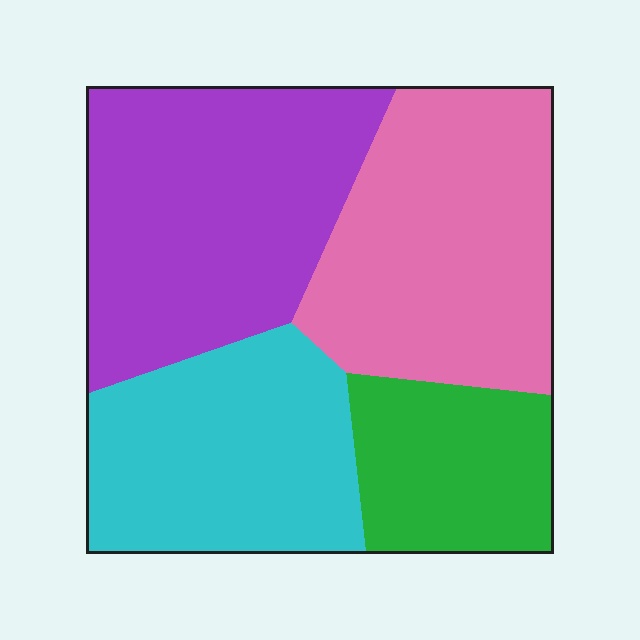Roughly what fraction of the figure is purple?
Purple takes up between a quarter and a half of the figure.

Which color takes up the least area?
Green, at roughly 15%.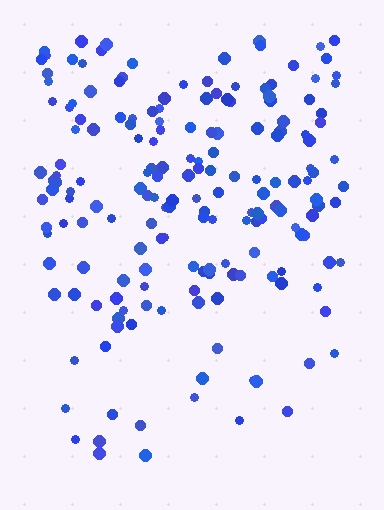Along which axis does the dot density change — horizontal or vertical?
Vertical.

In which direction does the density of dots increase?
From bottom to top, with the top side densest.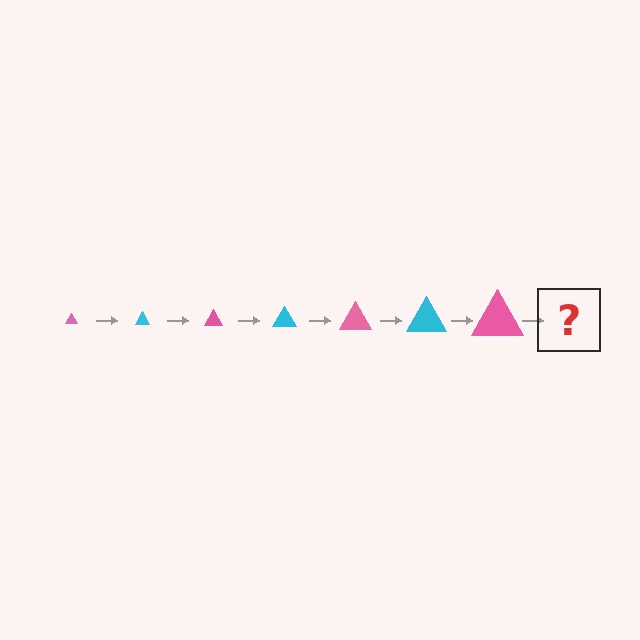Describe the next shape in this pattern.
It should be a cyan triangle, larger than the previous one.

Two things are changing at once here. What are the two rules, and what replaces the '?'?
The two rules are that the triangle grows larger each step and the color cycles through pink and cyan. The '?' should be a cyan triangle, larger than the previous one.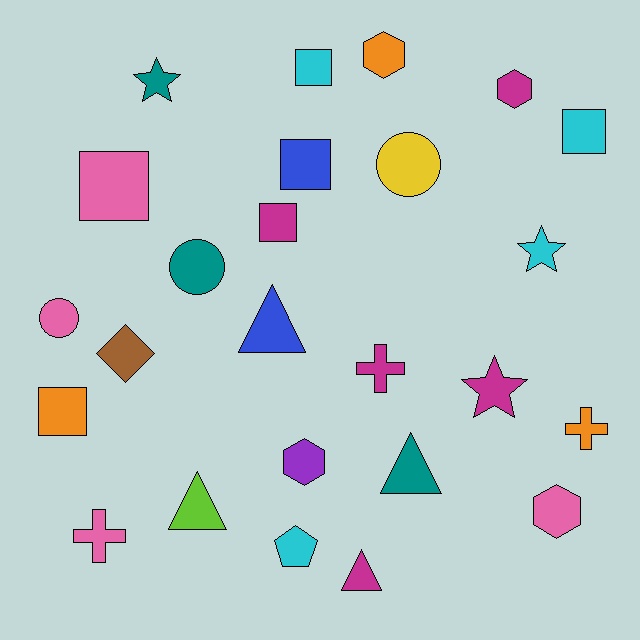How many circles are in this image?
There are 3 circles.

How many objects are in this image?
There are 25 objects.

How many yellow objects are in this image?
There is 1 yellow object.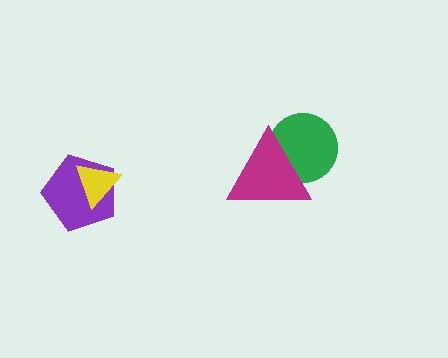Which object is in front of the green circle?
The magenta triangle is in front of the green circle.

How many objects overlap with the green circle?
1 object overlaps with the green circle.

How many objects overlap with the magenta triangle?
1 object overlaps with the magenta triangle.